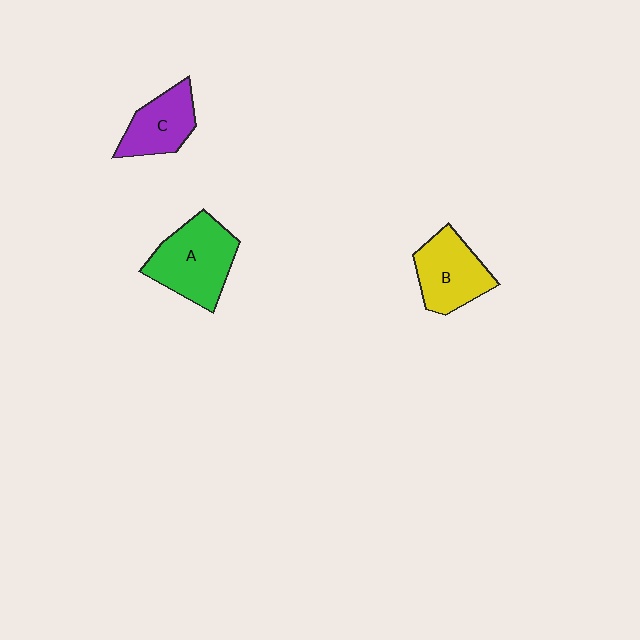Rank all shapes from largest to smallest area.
From largest to smallest: A (green), B (yellow), C (purple).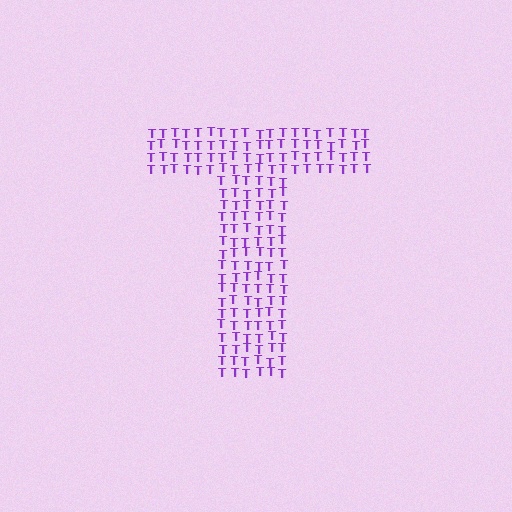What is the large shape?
The large shape is the letter T.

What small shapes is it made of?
It is made of small letter T's.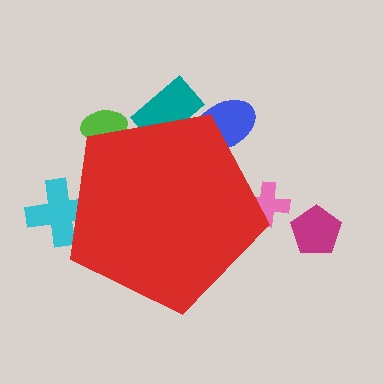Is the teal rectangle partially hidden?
Yes, the teal rectangle is partially hidden behind the red pentagon.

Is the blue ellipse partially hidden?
Yes, the blue ellipse is partially hidden behind the red pentagon.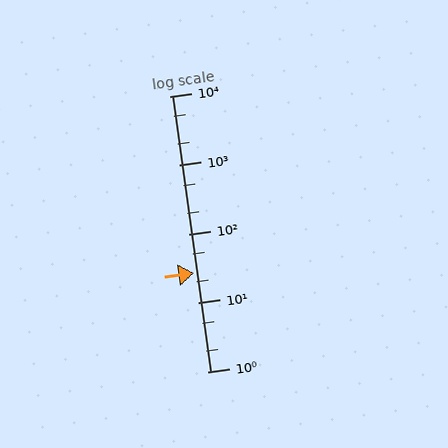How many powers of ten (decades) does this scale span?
The scale spans 4 decades, from 1 to 10000.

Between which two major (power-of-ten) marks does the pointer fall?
The pointer is between 10 and 100.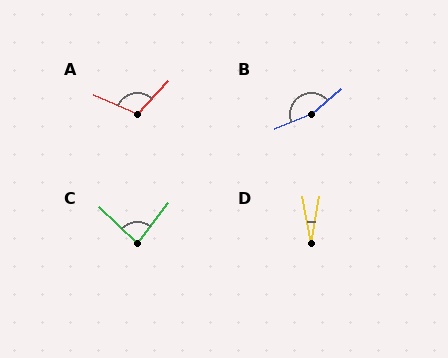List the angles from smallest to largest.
D (22°), C (83°), A (109°), B (161°).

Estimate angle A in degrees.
Approximately 109 degrees.